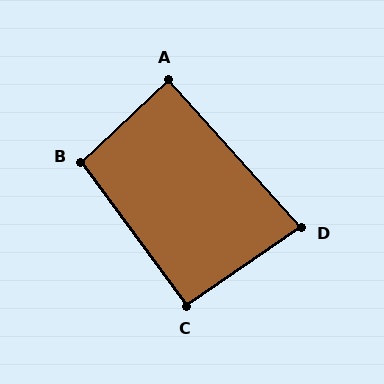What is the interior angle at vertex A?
Approximately 89 degrees (approximately right).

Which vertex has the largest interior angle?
B, at approximately 97 degrees.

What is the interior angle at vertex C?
Approximately 91 degrees (approximately right).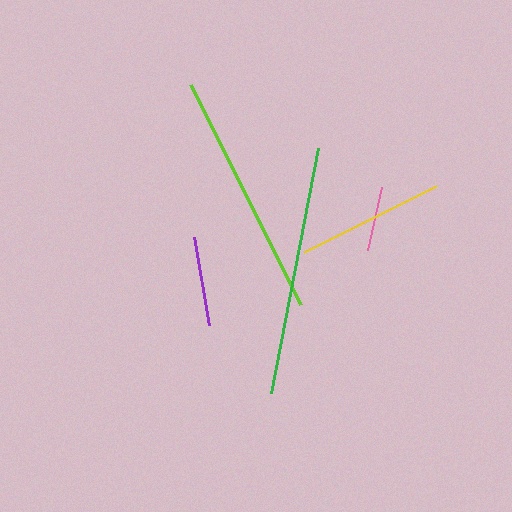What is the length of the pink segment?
The pink segment is approximately 65 pixels long.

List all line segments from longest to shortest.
From longest to shortest: green, lime, yellow, purple, pink.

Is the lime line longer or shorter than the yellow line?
The lime line is longer than the yellow line.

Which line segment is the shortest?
The pink line is the shortest at approximately 65 pixels.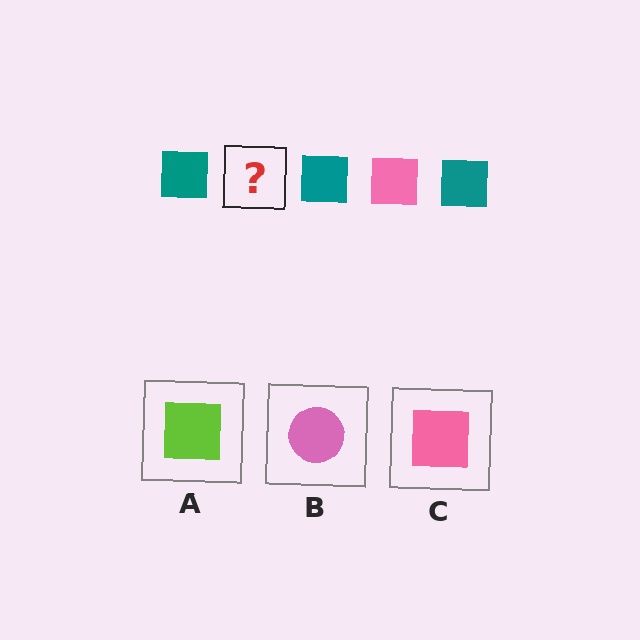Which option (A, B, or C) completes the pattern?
C.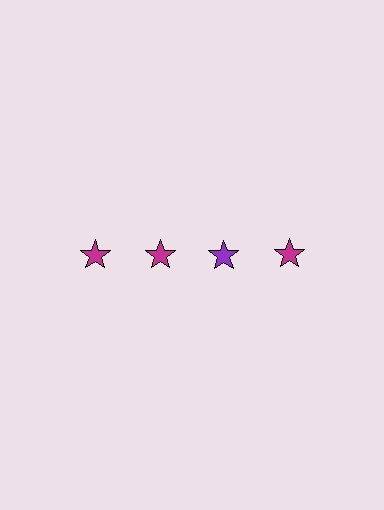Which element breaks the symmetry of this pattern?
The purple star in the top row, center column breaks the symmetry. All other shapes are magenta stars.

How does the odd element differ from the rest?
It has a different color: purple instead of magenta.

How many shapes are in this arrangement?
There are 4 shapes arranged in a grid pattern.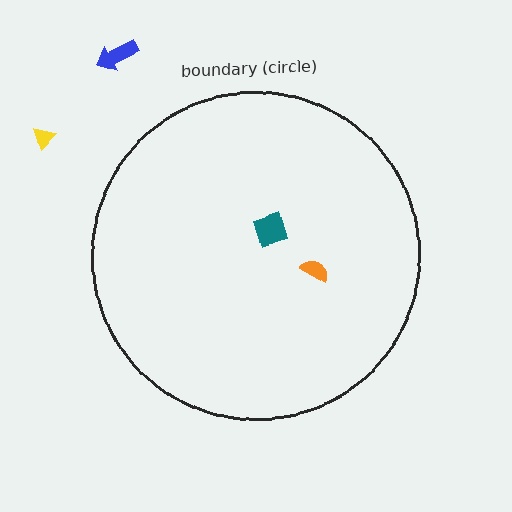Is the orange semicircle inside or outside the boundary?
Inside.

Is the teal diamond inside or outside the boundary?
Inside.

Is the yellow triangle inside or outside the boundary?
Outside.